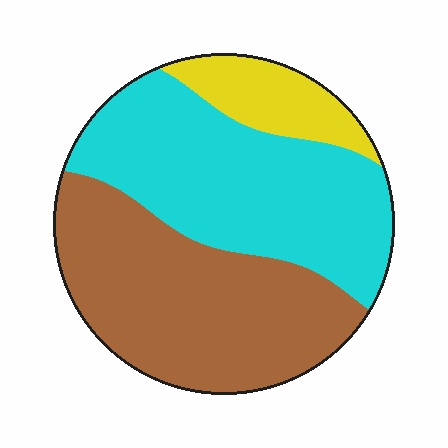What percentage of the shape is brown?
Brown takes up between a quarter and a half of the shape.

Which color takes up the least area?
Yellow, at roughly 10%.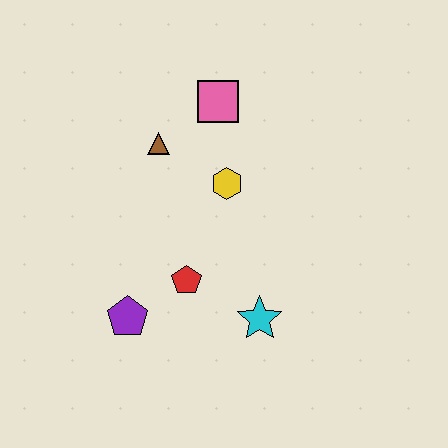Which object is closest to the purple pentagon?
The red pentagon is closest to the purple pentagon.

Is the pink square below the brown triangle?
No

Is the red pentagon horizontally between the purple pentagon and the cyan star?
Yes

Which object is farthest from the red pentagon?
The pink square is farthest from the red pentagon.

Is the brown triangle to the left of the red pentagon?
Yes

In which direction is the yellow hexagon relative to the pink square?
The yellow hexagon is below the pink square.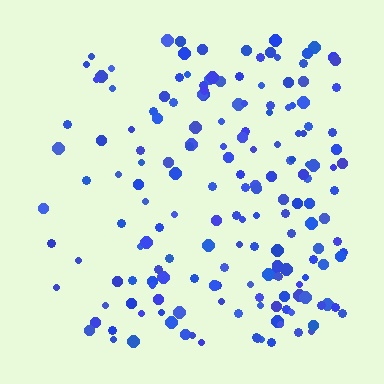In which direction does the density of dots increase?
From left to right, with the right side densest.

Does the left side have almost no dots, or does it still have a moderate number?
Still a moderate number, just noticeably fewer than the right.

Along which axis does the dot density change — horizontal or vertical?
Horizontal.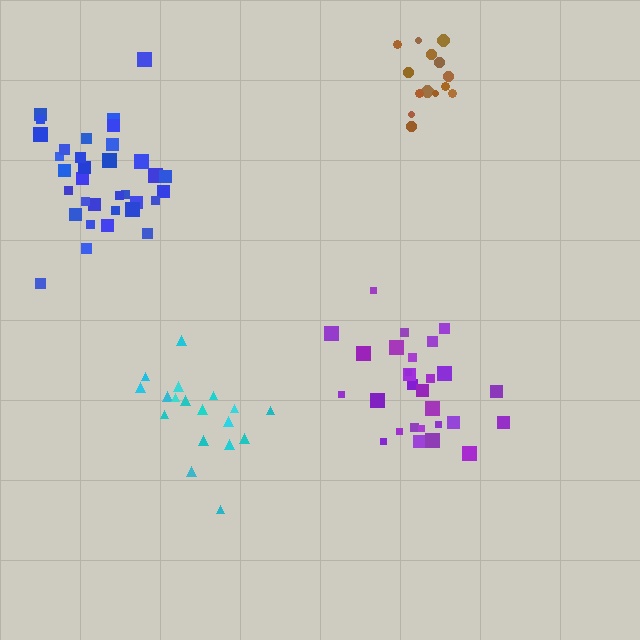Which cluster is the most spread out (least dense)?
Cyan.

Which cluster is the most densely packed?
Purple.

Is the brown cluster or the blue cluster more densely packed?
Blue.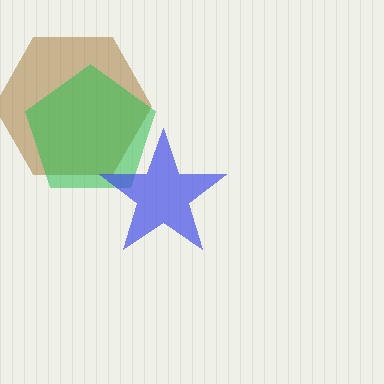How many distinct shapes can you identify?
There are 3 distinct shapes: a brown hexagon, a green pentagon, a blue star.